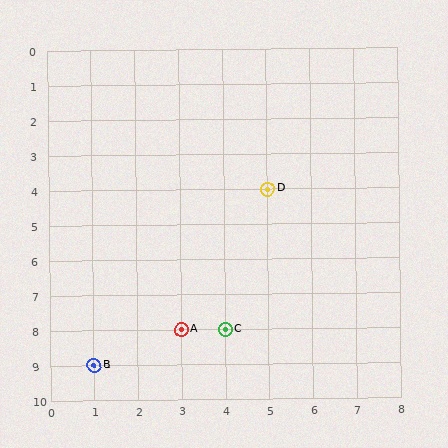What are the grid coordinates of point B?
Point B is at grid coordinates (1, 9).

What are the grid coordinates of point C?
Point C is at grid coordinates (4, 8).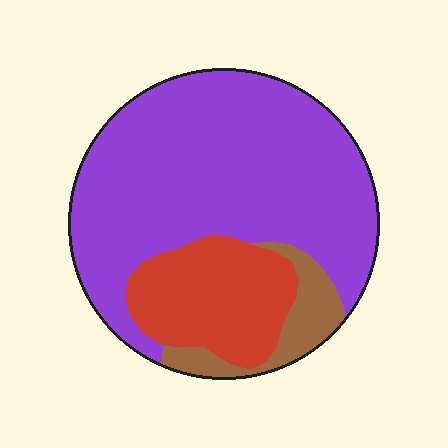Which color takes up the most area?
Purple, at roughly 70%.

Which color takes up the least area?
Brown, at roughly 10%.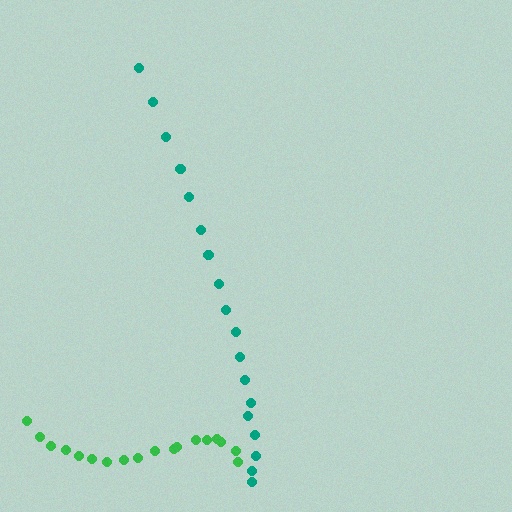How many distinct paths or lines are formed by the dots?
There are 2 distinct paths.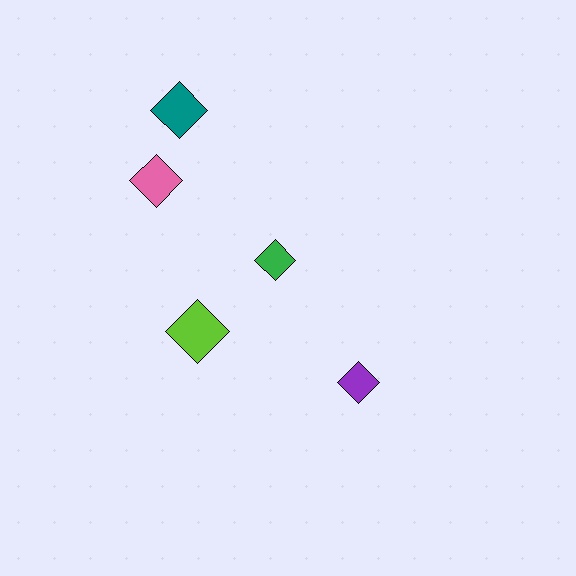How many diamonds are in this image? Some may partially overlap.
There are 5 diamonds.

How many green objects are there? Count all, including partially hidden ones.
There is 1 green object.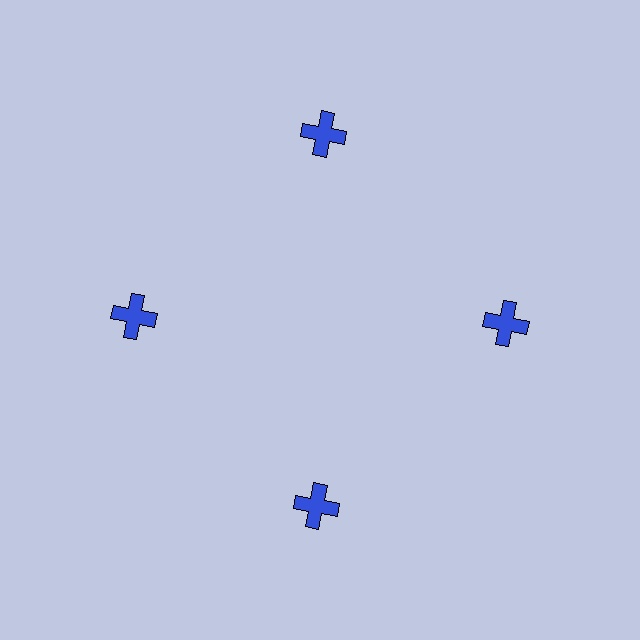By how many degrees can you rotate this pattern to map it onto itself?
The pattern maps onto itself every 90 degrees of rotation.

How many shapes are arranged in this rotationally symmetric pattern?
There are 4 shapes, arranged in 4 groups of 1.